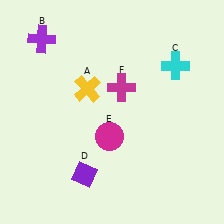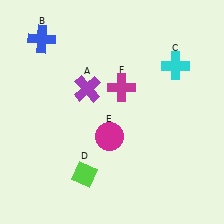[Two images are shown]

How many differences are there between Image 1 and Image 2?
There are 3 differences between the two images.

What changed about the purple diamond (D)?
In Image 1, D is purple. In Image 2, it changed to lime.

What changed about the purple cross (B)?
In Image 1, B is purple. In Image 2, it changed to blue.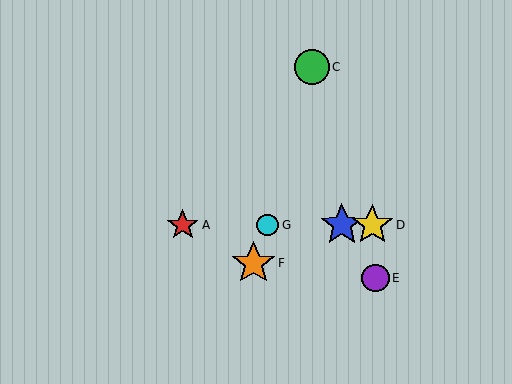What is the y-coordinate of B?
Object B is at y≈225.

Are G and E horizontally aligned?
No, G is at y≈225 and E is at y≈278.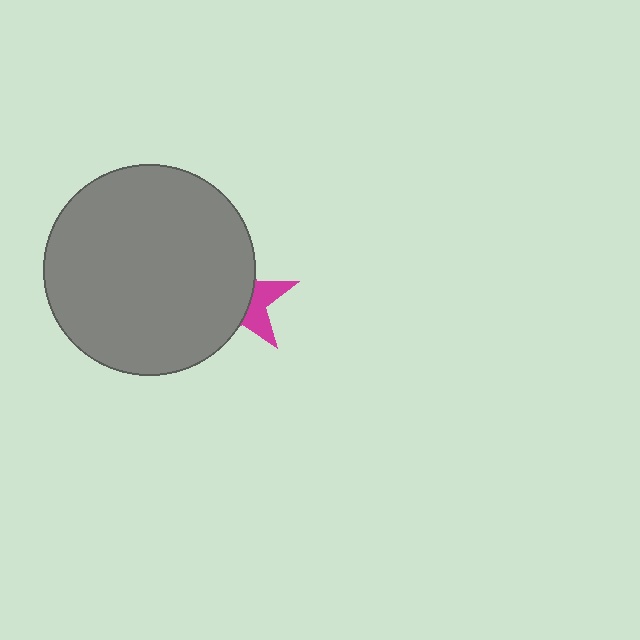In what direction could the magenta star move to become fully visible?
The magenta star could move right. That would shift it out from behind the gray circle entirely.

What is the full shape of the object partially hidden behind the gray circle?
The partially hidden object is a magenta star.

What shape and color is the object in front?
The object in front is a gray circle.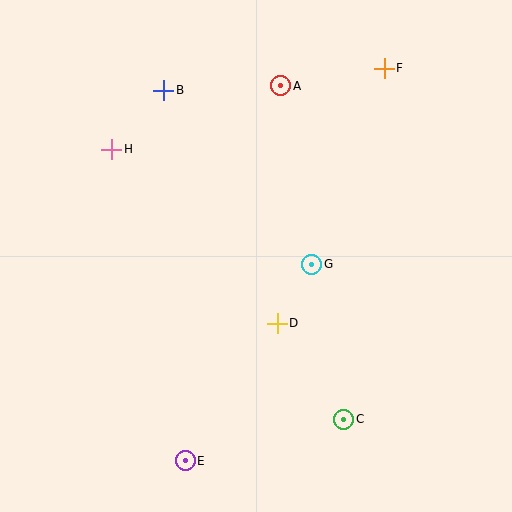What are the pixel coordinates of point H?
Point H is at (111, 149).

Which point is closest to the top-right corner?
Point F is closest to the top-right corner.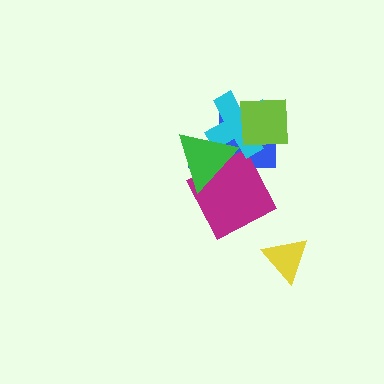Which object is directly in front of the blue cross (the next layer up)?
The magenta diamond is directly in front of the blue cross.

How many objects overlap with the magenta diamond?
3 objects overlap with the magenta diamond.